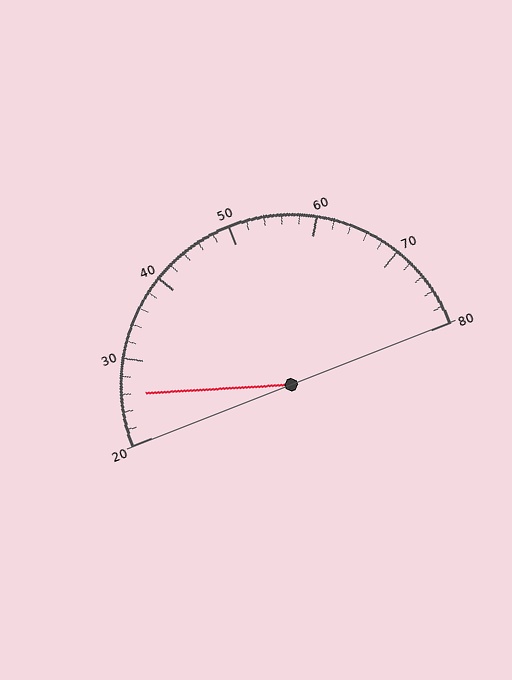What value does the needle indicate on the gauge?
The needle indicates approximately 26.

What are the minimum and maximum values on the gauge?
The gauge ranges from 20 to 80.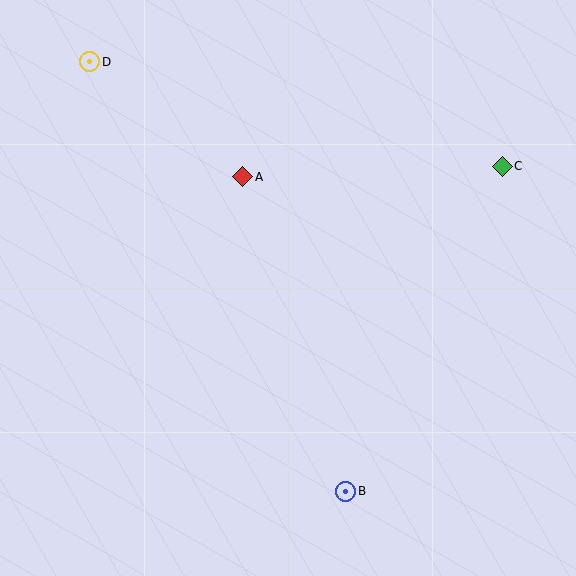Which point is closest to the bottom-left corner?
Point B is closest to the bottom-left corner.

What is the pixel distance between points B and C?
The distance between B and C is 360 pixels.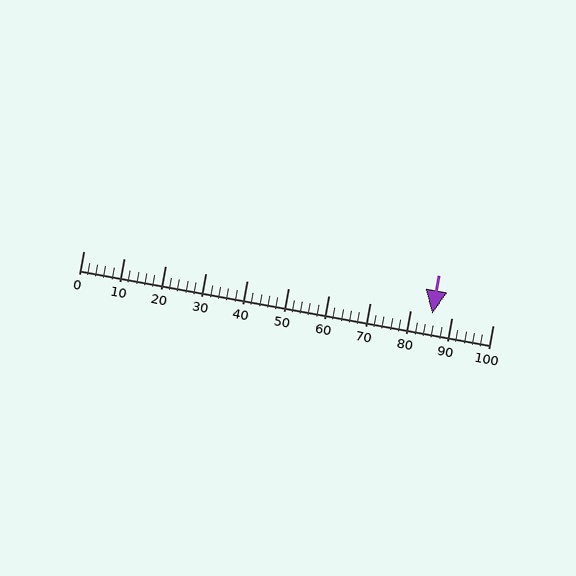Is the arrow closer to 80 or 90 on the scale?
The arrow is closer to 90.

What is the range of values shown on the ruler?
The ruler shows values from 0 to 100.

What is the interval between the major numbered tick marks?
The major tick marks are spaced 10 units apart.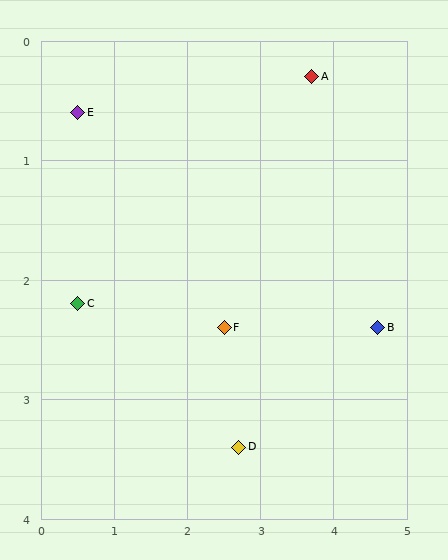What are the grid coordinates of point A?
Point A is at approximately (3.7, 0.3).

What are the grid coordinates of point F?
Point F is at approximately (2.5, 2.4).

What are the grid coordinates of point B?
Point B is at approximately (4.6, 2.4).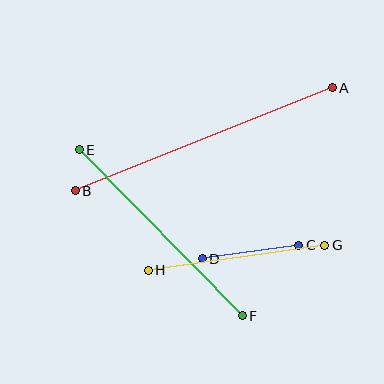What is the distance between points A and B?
The distance is approximately 277 pixels.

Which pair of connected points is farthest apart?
Points A and B are farthest apart.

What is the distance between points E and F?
The distance is approximately 233 pixels.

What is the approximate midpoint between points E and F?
The midpoint is at approximately (161, 233) pixels.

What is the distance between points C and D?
The distance is approximately 98 pixels.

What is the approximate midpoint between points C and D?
The midpoint is at approximately (251, 252) pixels.